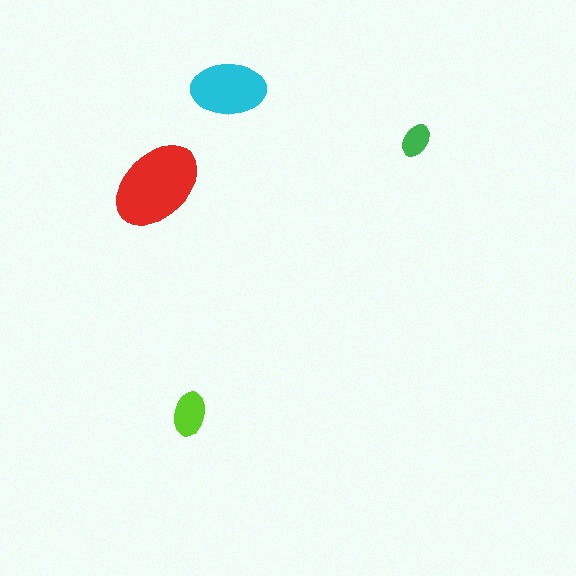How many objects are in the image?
There are 4 objects in the image.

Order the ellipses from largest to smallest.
the red one, the cyan one, the lime one, the green one.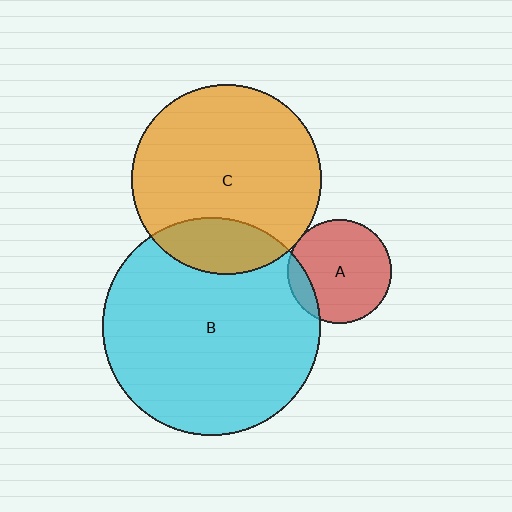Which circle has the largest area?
Circle B (cyan).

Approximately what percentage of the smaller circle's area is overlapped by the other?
Approximately 15%.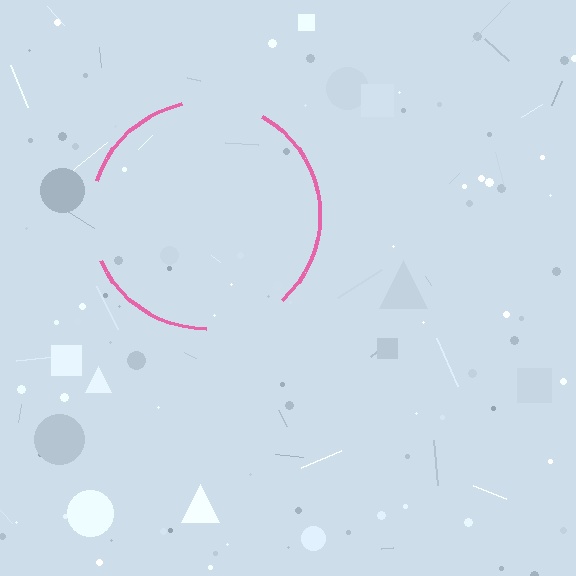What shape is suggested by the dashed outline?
The dashed outline suggests a circle.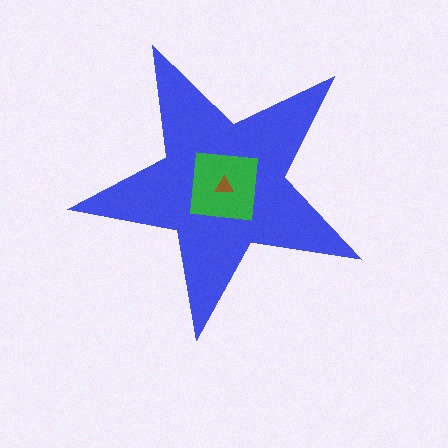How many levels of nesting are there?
3.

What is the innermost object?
The brown triangle.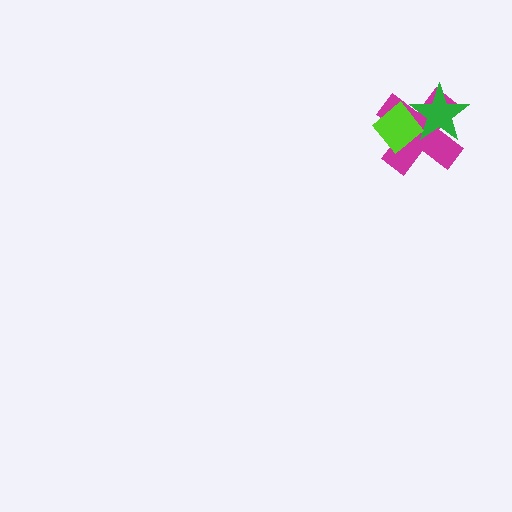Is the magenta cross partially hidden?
Yes, it is partially covered by another shape.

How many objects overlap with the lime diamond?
2 objects overlap with the lime diamond.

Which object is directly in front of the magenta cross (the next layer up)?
The green star is directly in front of the magenta cross.